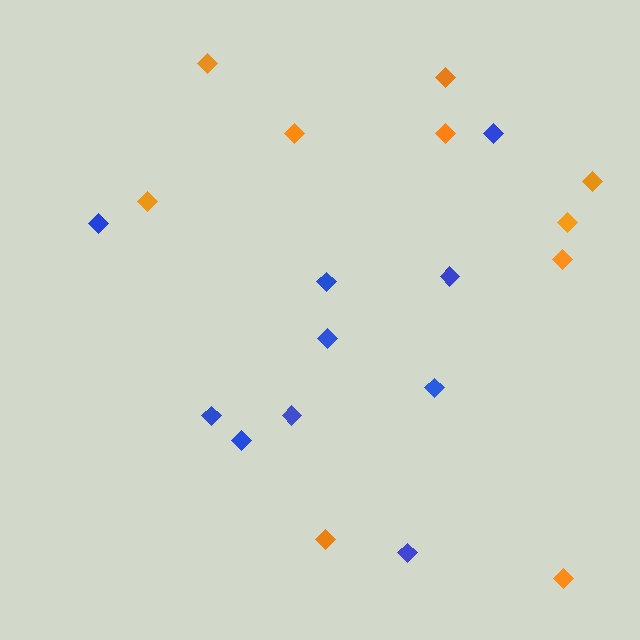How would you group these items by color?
There are 2 groups: one group of blue diamonds (10) and one group of orange diamonds (10).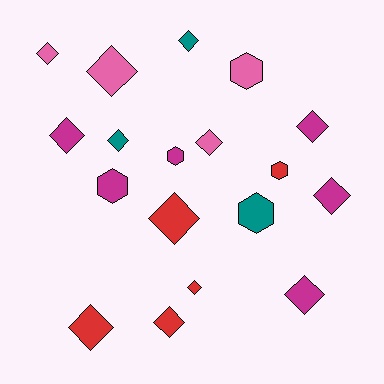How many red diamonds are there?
There are 4 red diamonds.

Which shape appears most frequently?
Diamond, with 13 objects.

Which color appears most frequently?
Magenta, with 6 objects.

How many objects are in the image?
There are 18 objects.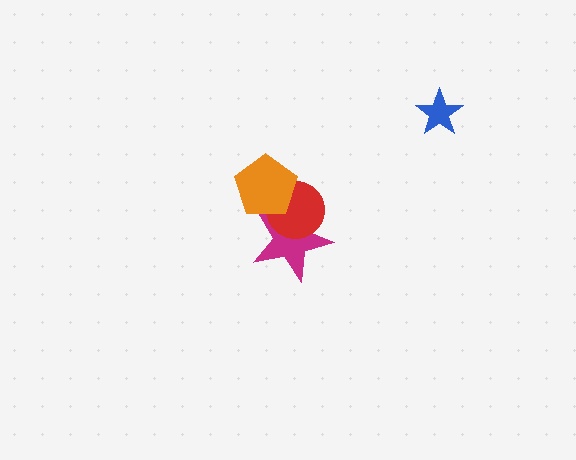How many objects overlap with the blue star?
0 objects overlap with the blue star.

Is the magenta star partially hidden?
Yes, it is partially covered by another shape.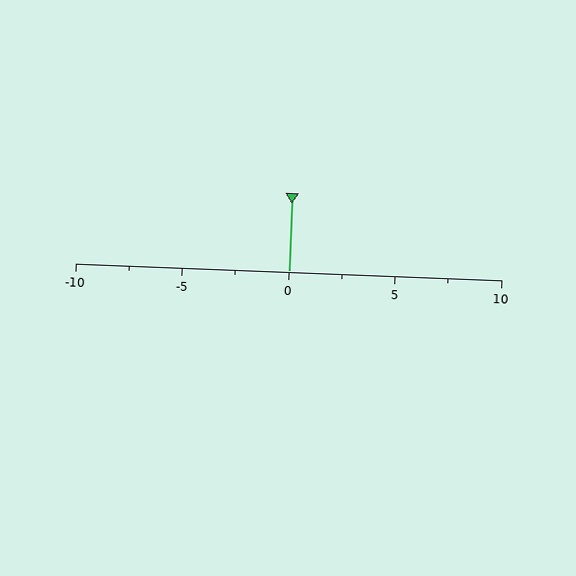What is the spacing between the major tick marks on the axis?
The major ticks are spaced 5 apart.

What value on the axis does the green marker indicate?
The marker indicates approximately 0.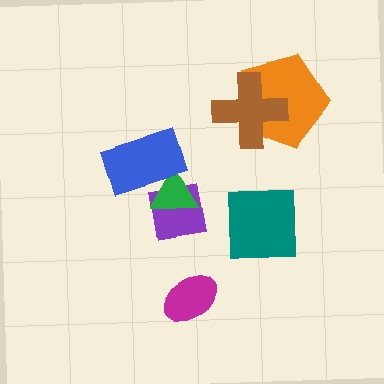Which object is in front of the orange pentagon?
The brown cross is in front of the orange pentagon.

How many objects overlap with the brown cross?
1 object overlaps with the brown cross.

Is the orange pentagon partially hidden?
Yes, it is partially covered by another shape.